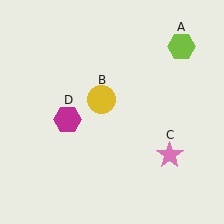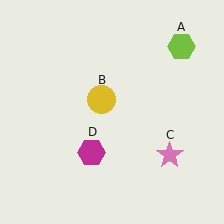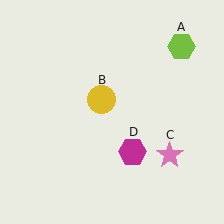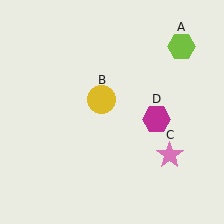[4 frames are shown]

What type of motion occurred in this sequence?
The magenta hexagon (object D) rotated counterclockwise around the center of the scene.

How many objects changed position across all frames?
1 object changed position: magenta hexagon (object D).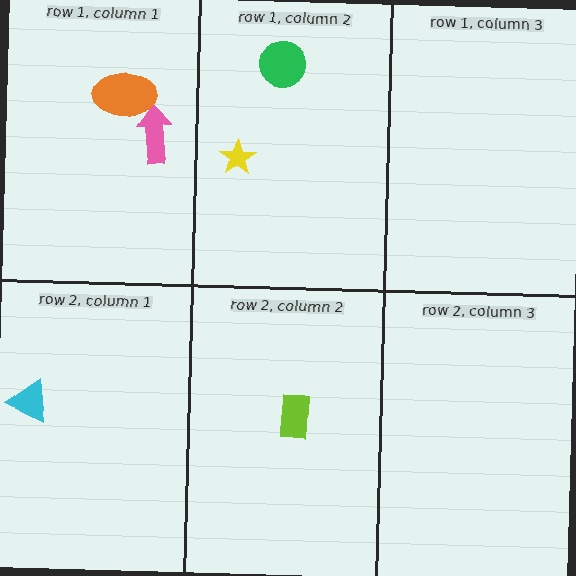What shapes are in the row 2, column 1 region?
The cyan triangle.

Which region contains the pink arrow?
The row 1, column 1 region.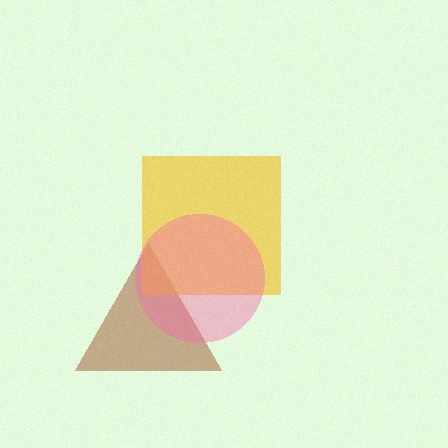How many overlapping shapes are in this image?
There are 3 overlapping shapes in the image.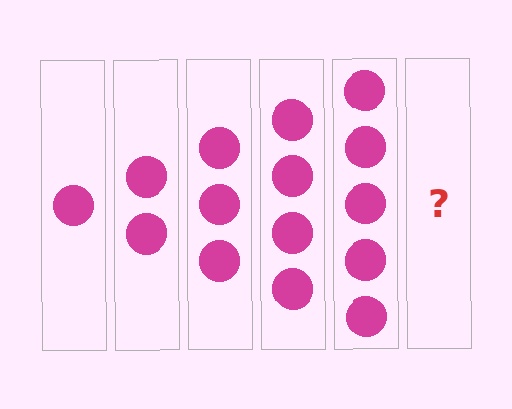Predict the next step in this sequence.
The next step is 6 circles.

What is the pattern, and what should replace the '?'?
The pattern is that each step adds one more circle. The '?' should be 6 circles.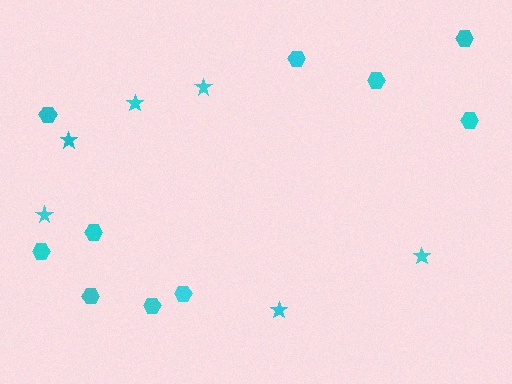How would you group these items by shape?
There are 2 groups: one group of hexagons (10) and one group of stars (6).